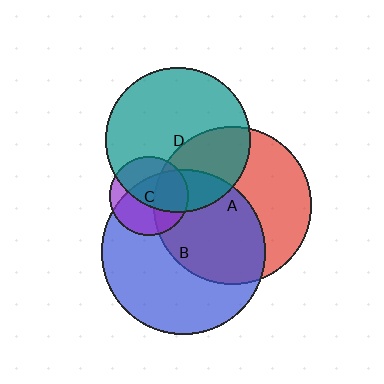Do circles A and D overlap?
Yes.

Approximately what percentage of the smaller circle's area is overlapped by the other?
Approximately 35%.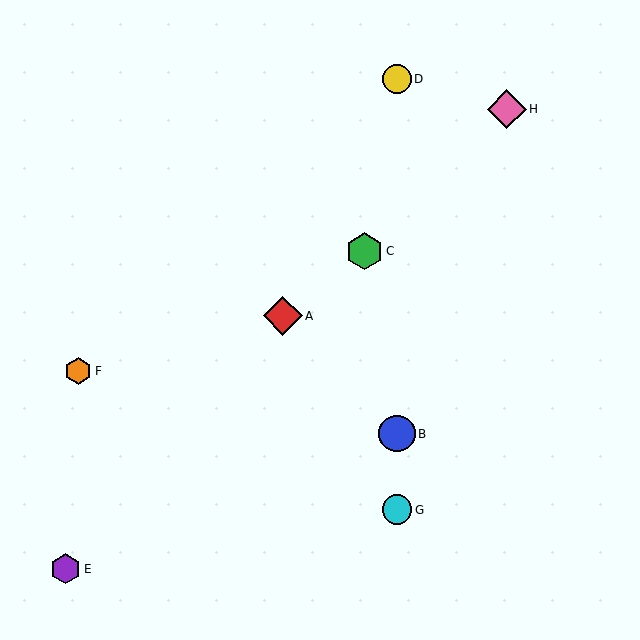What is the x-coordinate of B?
Object B is at x≈397.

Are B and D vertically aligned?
Yes, both are at x≈397.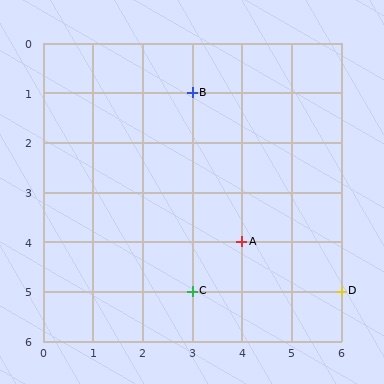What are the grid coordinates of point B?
Point B is at grid coordinates (3, 1).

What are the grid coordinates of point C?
Point C is at grid coordinates (3, 5).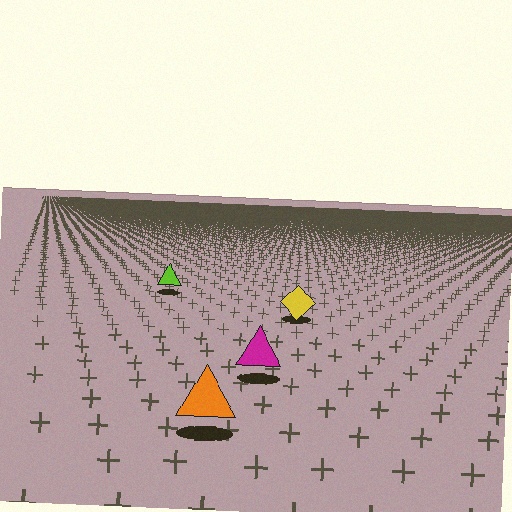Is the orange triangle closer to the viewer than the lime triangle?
Yes. The orange triangle is closer — you can tell from the texture gradient: the ground texture is coarser near it.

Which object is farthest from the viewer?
The lime triangle is farthest from the viewer. It appears smaller and the ground texture around it is denser.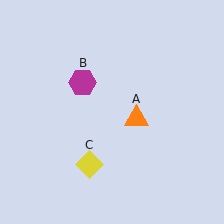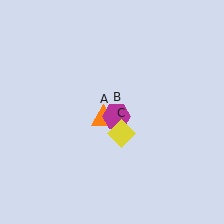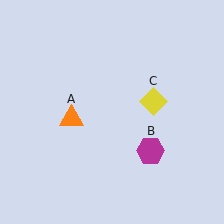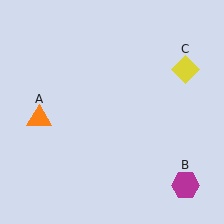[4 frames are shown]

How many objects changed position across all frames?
3 objects changed position: orange triangle (object A), magenta hexagon (object B), yellow diamond (object C).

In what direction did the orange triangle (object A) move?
The orange triangle (object A) moved left.